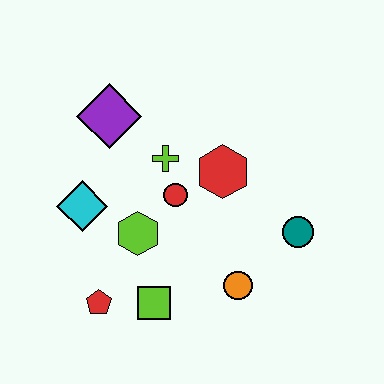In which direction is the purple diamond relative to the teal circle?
The purple diamond is to the left of the teal circle.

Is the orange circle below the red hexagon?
Yes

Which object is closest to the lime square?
The red pentagon is closest to the lime square.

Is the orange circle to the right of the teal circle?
No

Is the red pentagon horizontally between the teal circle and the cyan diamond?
Yes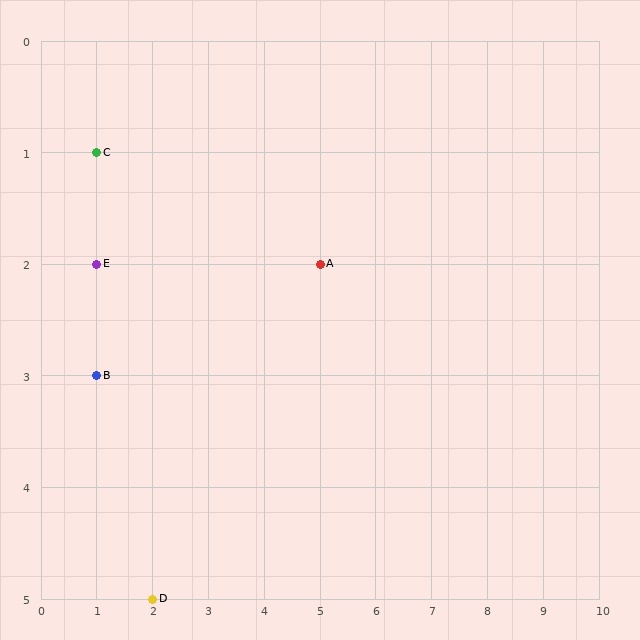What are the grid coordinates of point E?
Point E is at grid coordinates (1, 2).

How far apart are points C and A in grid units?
Points C and A are 4 columns and 1 row apart (about 4.1 grid units diagonally).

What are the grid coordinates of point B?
Point B is at grid coordinates (1, 3).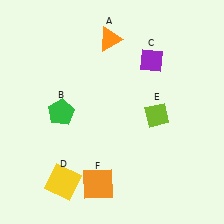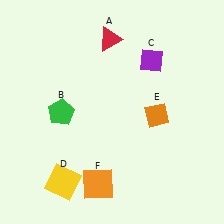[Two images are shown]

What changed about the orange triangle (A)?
In Image 1, A is orange. In Image 2, it changed to red.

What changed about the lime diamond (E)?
In Image 1, E is lime. In Image 2, it changed to orange.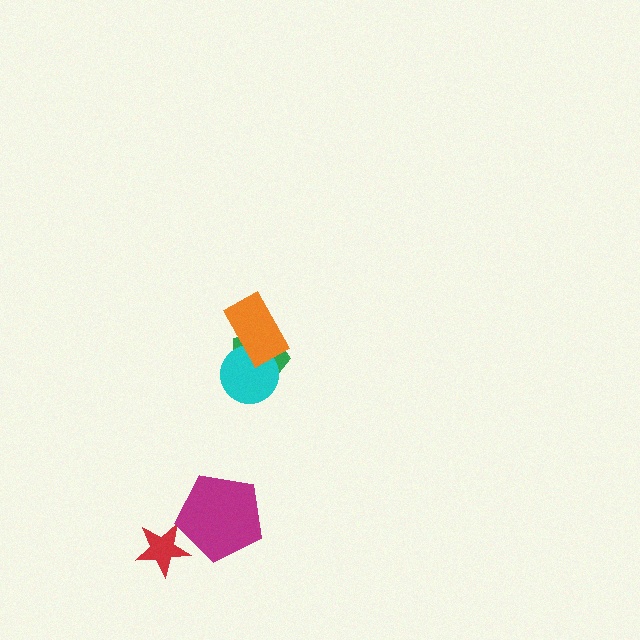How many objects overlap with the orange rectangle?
2 objects overlap with the orange rectangle.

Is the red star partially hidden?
Yes, it is partially covered by another shape.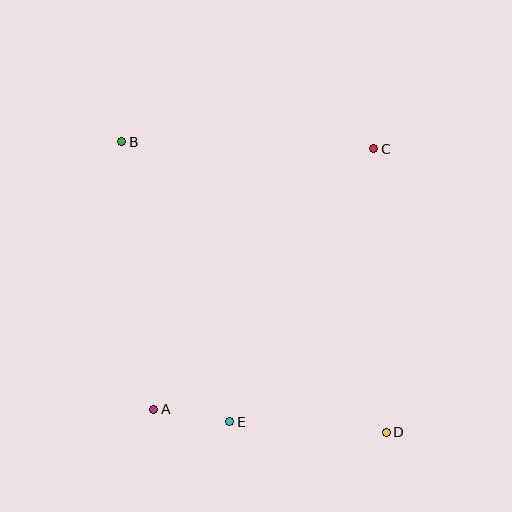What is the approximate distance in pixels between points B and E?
The distance between B and E is approximately 300 pixels.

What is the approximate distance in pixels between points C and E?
The distance between C and E is approximately 309 pixels.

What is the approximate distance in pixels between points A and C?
The distance between A and C is approximately 341 pixels.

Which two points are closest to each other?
Points A and E are closest to each other.